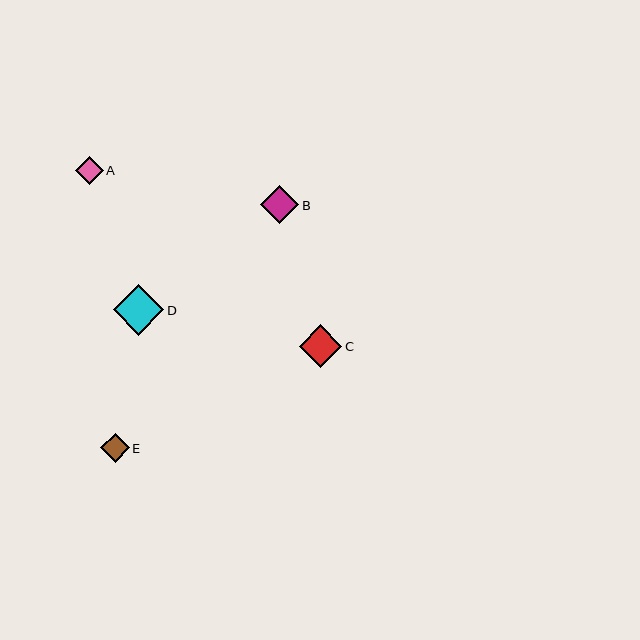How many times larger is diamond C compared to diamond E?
Diamond C is approximately 1.5 times the size of diamond E.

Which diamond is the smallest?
Diamond A is the smallest with a size of approximately 27 pixels.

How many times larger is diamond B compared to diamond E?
Diamond B is approximately 1.3 times the size of diamond E.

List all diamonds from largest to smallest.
From largest to smallest: D, C, B, E, A.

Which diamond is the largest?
Diamond D is the largest with a size of approximately 50 pixels.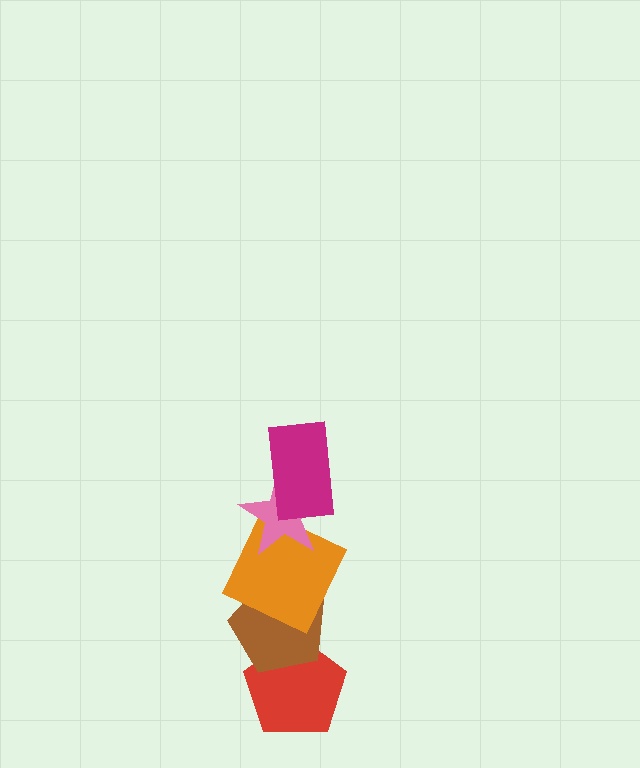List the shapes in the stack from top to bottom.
From top to bottom: the magenta rectangle, the pink star, the orange square, the brown pentagon, the red pentagon.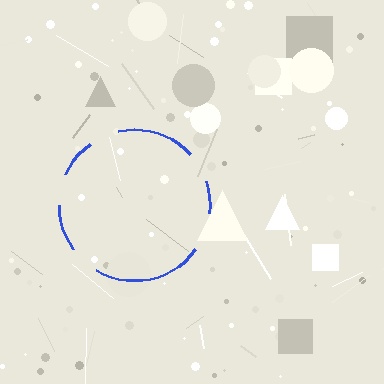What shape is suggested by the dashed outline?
The dashed outline suggests a circle.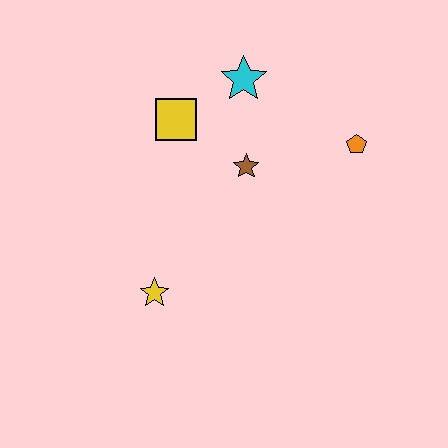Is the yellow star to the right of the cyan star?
No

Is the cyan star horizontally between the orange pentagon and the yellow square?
Yes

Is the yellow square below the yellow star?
No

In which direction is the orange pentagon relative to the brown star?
The orange pentagon is to the right of the brown star.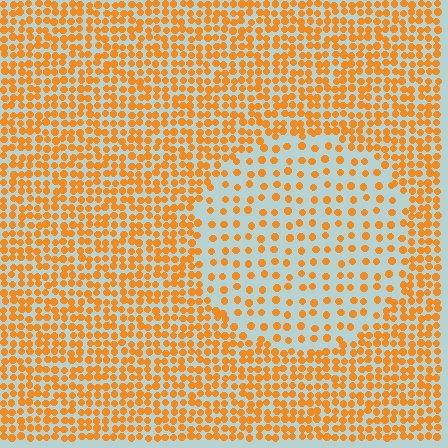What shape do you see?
I see a circle.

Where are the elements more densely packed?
The elements are more densely packed outside the circle boundary.